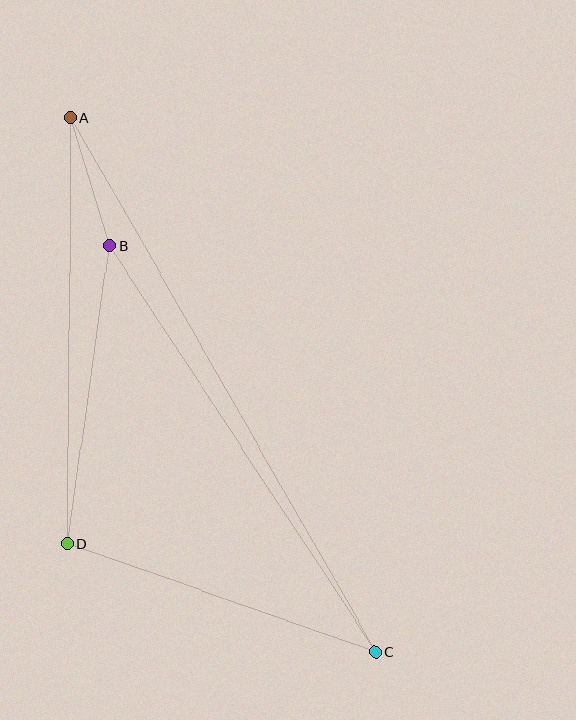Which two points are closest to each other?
Points A and B are closest to each other.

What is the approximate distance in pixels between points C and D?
The distance between C and D is approximately 327 pixels.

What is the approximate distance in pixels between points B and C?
The distance between B and C is approximately 485 pixels.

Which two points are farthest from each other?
Points A and C are farthest from each other.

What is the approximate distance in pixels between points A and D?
The distance between A and D is approximately 426 pixels.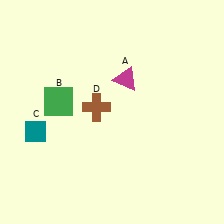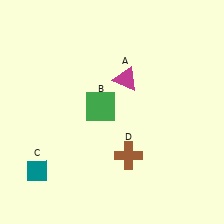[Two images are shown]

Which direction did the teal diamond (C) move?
The teal diamond (C) moved down.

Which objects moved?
The objects that moved are: the green square (B), the teal diamond (C), the brown cross (D).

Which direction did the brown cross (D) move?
The brown cross (D) moved down.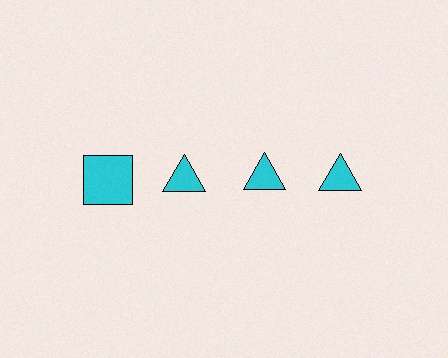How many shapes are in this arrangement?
There are 4 shapes arranged in a grid pattern.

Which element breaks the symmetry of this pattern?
The cyan square in the top row, leftmost column breaks the symmetry. All other shapes are cyan triangles.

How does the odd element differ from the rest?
It has a different shape: square instead of triangle.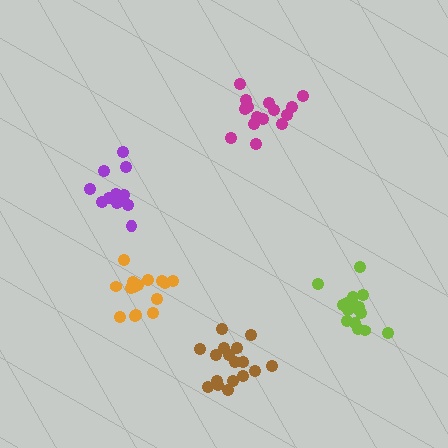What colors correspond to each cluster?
The clusters are colored: lime, orange, brown, magenta, purple.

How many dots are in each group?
Group 1: 15 dots, Group 2: 15 dots, Group 3: 17 dots, Group 4: 16 dots, Group 5: 12 dots (75 total).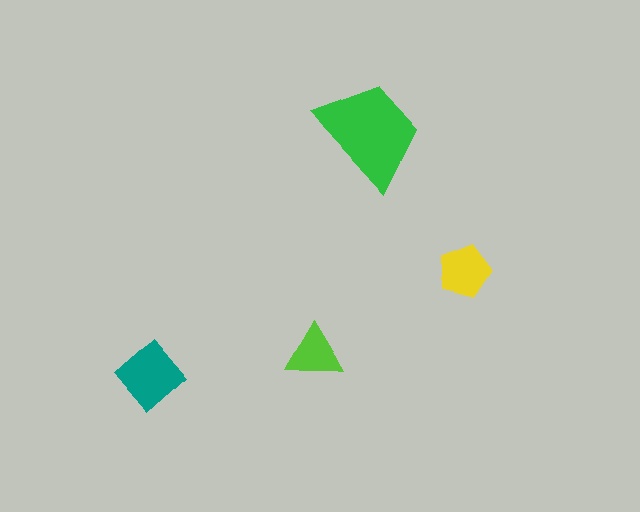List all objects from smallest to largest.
The lime triangle, the yellow pentagon, the teal diamond, the green trapezoid.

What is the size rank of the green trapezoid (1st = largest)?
1st.